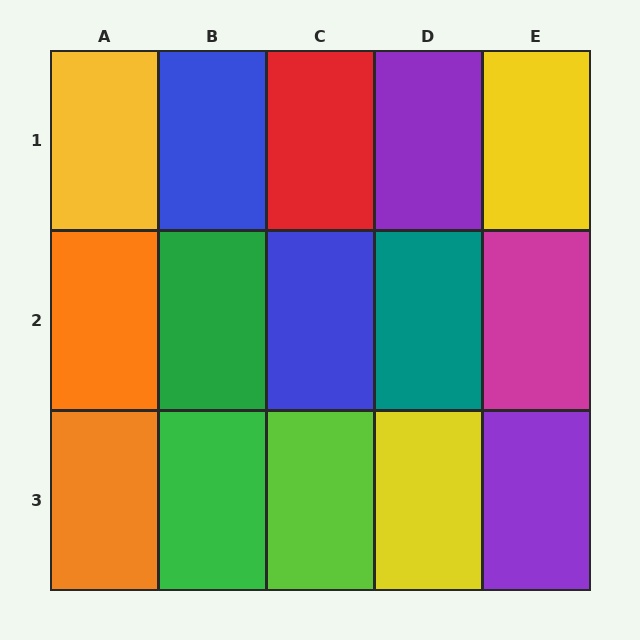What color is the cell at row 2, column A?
Orange.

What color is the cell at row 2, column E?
Magenta.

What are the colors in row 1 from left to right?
Yellow, blue, red, purple, yellow.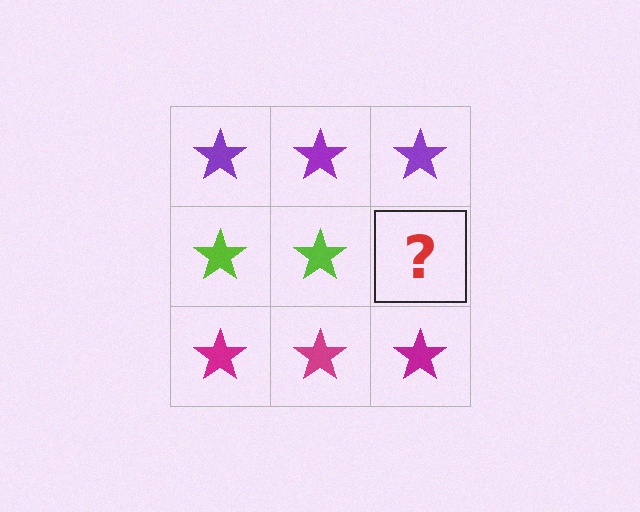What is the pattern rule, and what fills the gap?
The rule is that each row has a consistent color. The gap should be filled with a lime star.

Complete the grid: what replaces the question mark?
The question mark should be replaced with a lime star.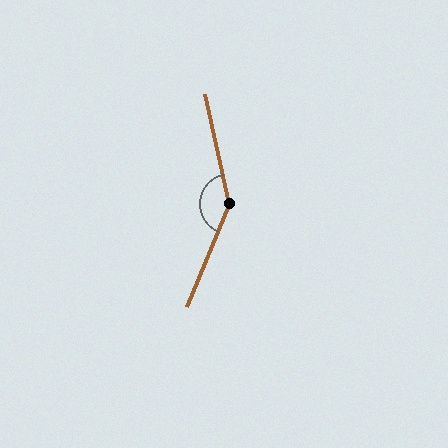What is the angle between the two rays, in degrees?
Approximately 145 degrees.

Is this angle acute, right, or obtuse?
It is obtuse.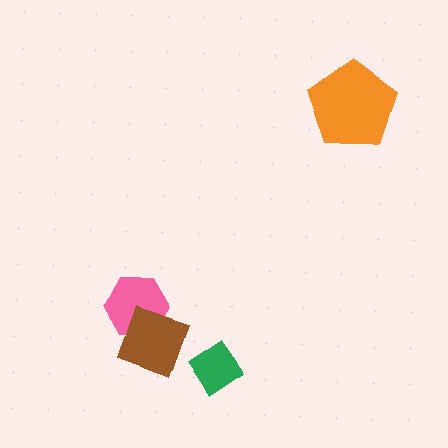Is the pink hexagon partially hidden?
Yes, it is partially covered by another shape.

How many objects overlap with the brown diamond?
1 object overlaps with the brown diamond.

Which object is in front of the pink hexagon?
The brown diamond is in front of the pink hexagon.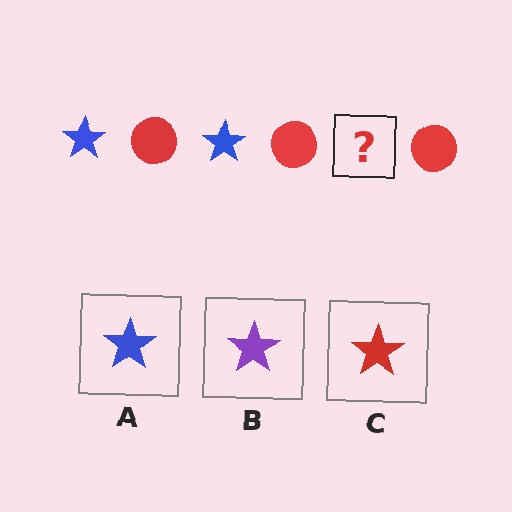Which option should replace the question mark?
Option A.